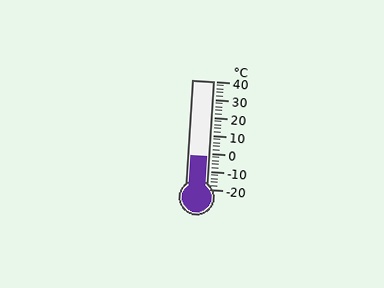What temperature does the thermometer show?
The thermometer shows approximately -2°C.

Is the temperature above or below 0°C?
The temperature is below 0°C.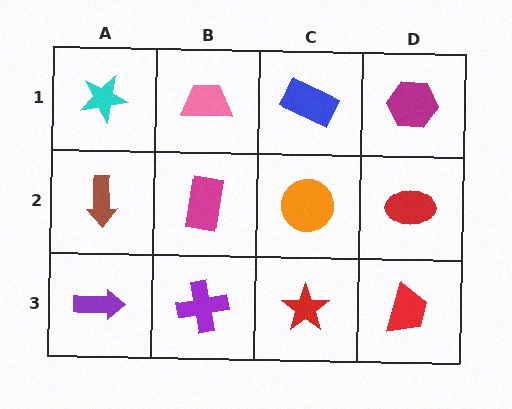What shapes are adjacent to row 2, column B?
A pink trapezoid (row 1, column B), a purple cross (row 3, column B), a brown arrow (row 2, column A), an orange circle (row 2, column C).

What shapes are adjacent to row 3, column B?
A magenta rectangle (row 2, column B), a purple arrow (row 3, column A), a red star (row 3, column C).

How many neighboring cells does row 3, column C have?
3.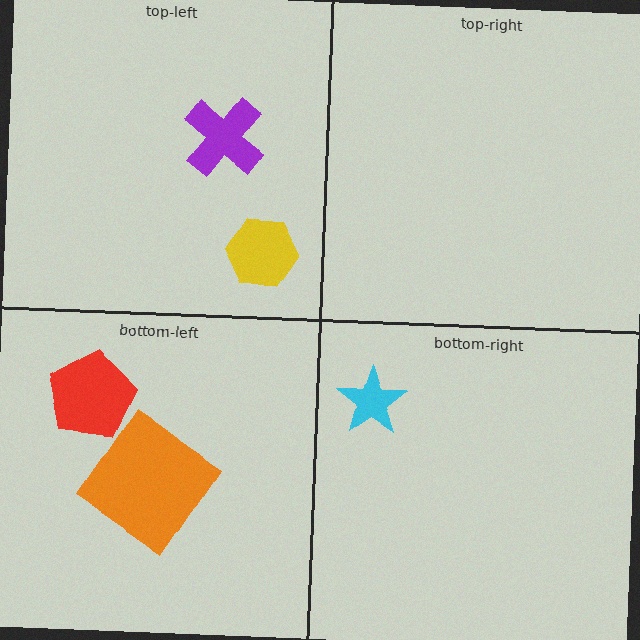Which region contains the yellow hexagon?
The top-left region.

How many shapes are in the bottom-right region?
1.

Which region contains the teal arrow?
The bottom-left region.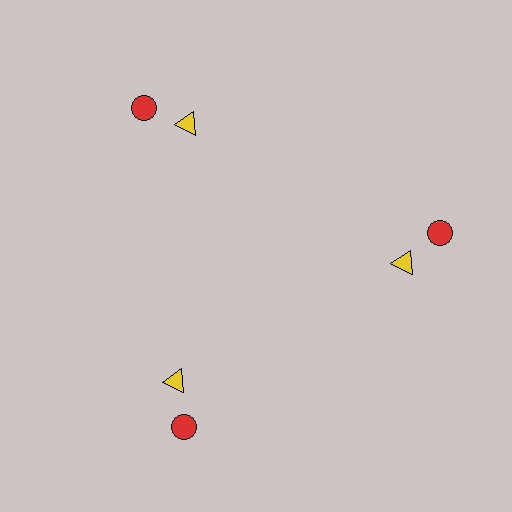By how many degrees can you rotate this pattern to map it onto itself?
The pattern maps onto itself every 120 degrees of rotation.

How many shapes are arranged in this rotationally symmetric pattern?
There are 6 shapes, arranged in 3 groups of 2.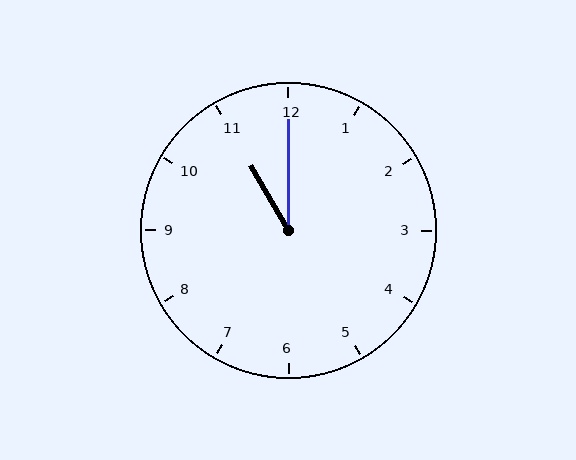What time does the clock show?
11:00.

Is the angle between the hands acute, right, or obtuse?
It is acute.